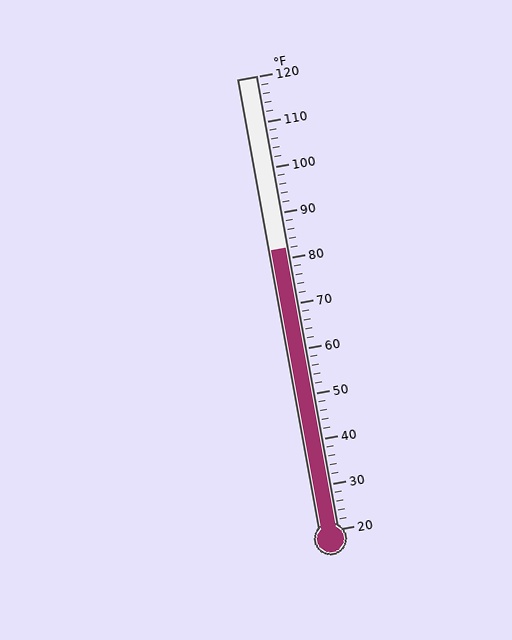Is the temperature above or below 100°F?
The temperature is below 100°F.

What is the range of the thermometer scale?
The thermometer scale ranges from 20°F to 120°F.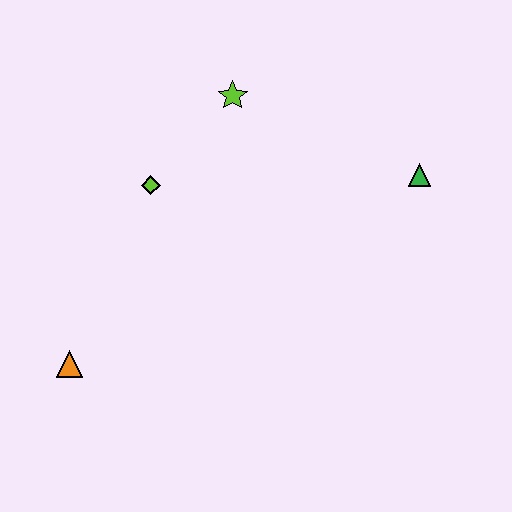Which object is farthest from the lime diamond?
The green triangle is farthest from the lime diamond.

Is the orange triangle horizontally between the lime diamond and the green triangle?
No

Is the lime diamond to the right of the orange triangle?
Yes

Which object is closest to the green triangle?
The lime star is closest to the green triangle.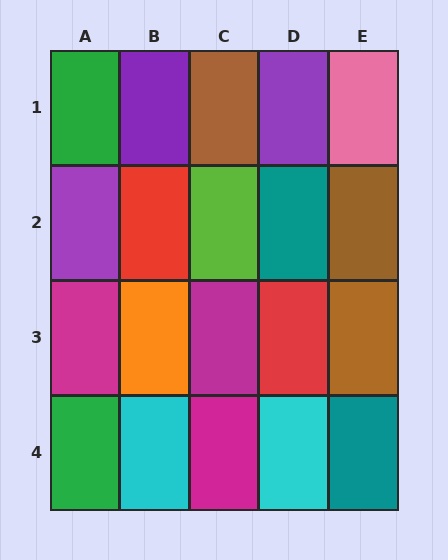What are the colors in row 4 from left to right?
Green, cyan, magenta, cyan, teal.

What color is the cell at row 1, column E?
Pink.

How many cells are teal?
2 cells are teal.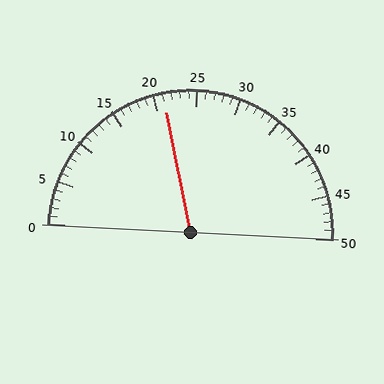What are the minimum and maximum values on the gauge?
The gauge ranges from 0 to 50.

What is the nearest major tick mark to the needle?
The nearest major tick mark is 20.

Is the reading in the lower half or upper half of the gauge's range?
The reading is in the lower half of the range (0 to 50).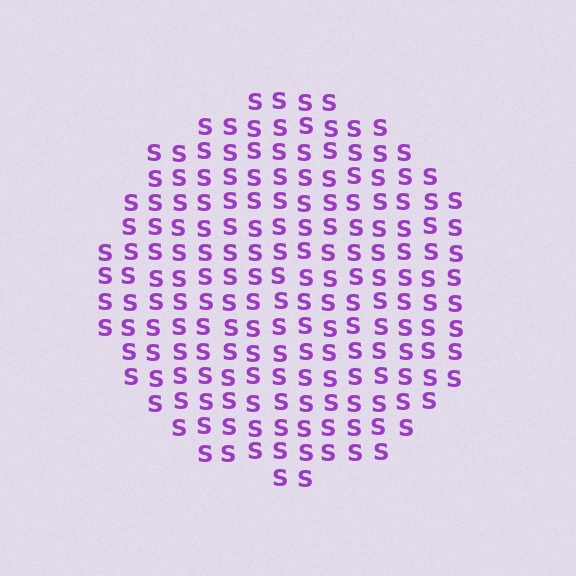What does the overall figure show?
The overall figure shows a circle.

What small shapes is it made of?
It is made of small letter S's.